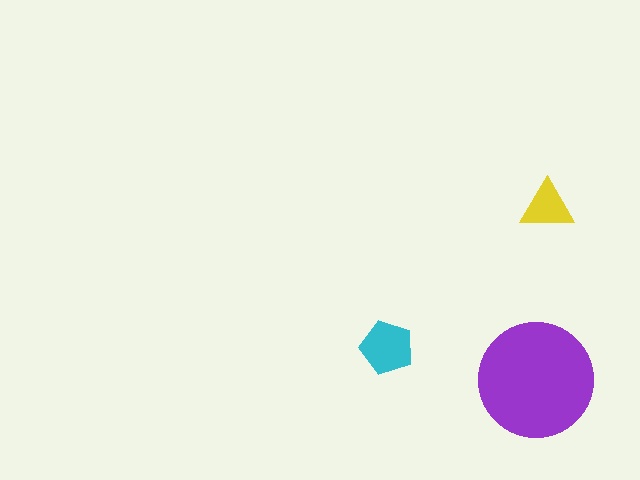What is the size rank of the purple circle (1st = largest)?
1st.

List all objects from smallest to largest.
The yellow triangle, the cyan pentagon, the purple circle.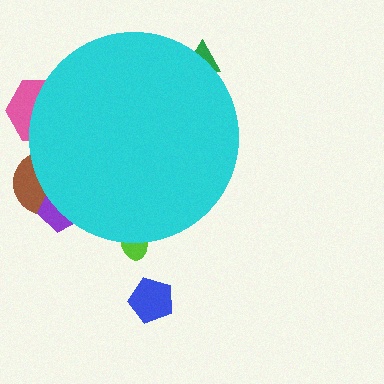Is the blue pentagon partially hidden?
No, the blue pentagon is fully visible.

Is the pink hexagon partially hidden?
Yes, the pink hexagon is partially hidden behind the cyan circle.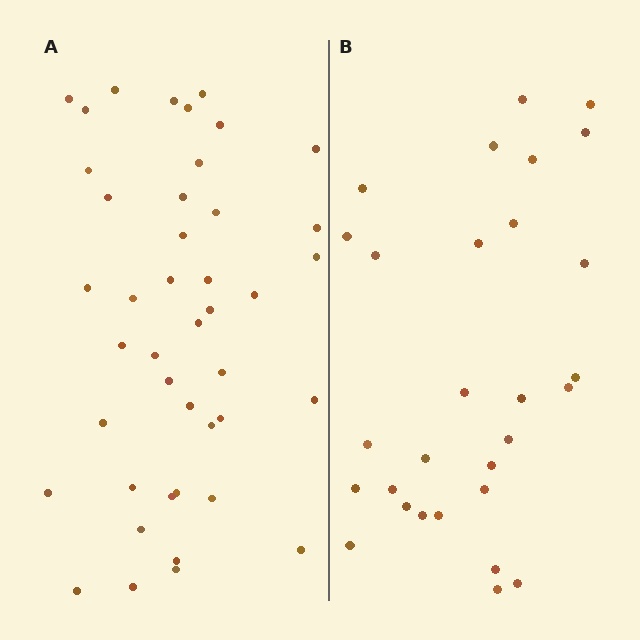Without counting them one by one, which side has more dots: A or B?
Region A (the left region) has more dots.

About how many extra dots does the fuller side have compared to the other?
Region A has approximately 15 more dots than region B.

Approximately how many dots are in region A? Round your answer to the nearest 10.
About 40 dots. (The exact count is 43, which rounds to 40.)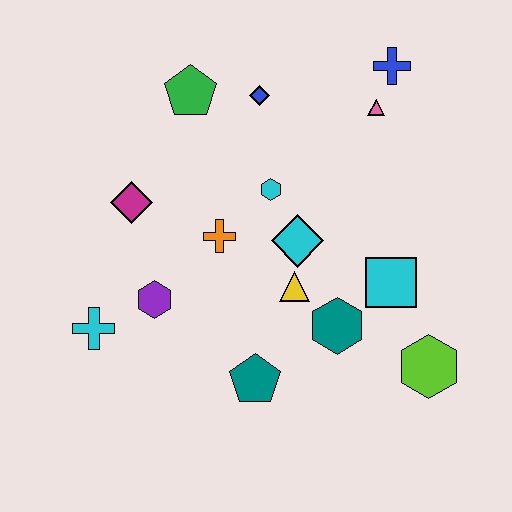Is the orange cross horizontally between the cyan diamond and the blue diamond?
No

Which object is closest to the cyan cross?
The purple hexagon is closest to the cyan cross.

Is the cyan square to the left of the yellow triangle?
No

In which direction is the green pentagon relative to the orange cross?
The green pentagon is above the orange cross.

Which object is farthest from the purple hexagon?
The blue cross is farthest from the purple hexagon.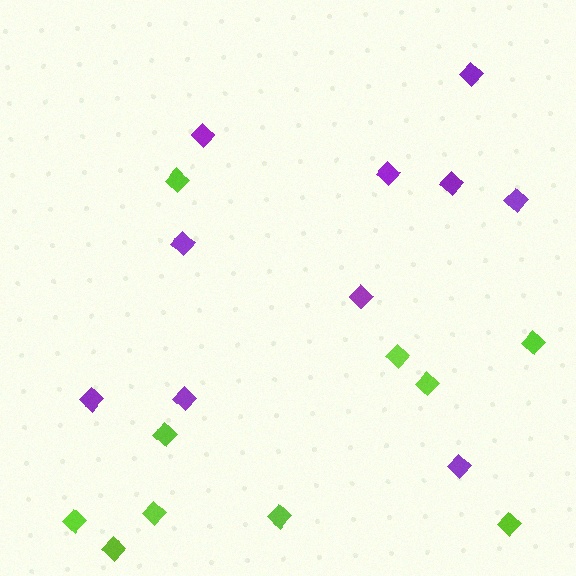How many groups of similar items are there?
There are 2 groups: one group of purple diamonds (10) and one group of lime diamonds (10).